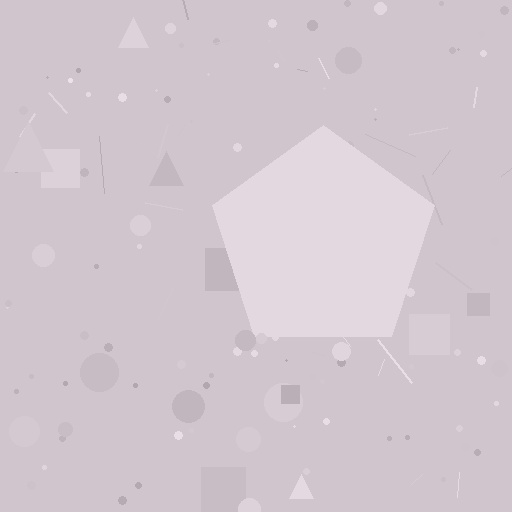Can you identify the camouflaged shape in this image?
The camouflaged shape is a pentagon.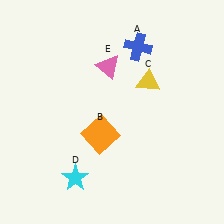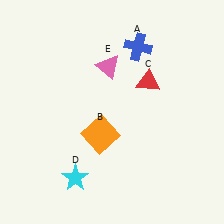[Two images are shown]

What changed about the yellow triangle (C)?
In Image 1, C is yellow. In Image 2, it changed to red.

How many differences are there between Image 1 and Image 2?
There is 1 difference between the two images.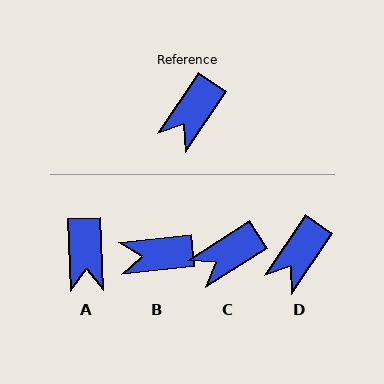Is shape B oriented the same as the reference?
No, it is off by about 50 degrees.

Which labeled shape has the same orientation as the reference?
D.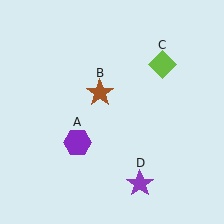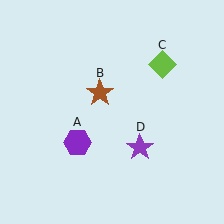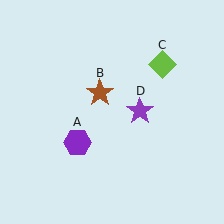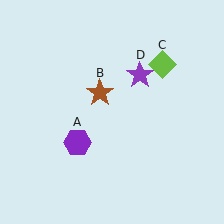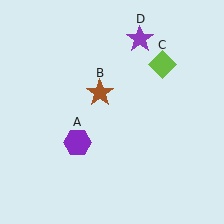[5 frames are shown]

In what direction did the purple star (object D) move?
The purple star (object D) moved up.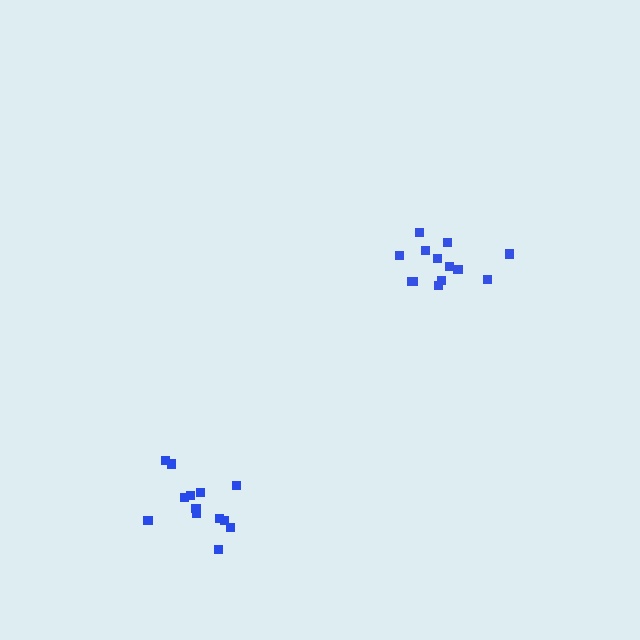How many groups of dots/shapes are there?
There are 2 groups.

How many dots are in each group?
Group 1: 13 dots, Group 2: 13 dots (26 total).